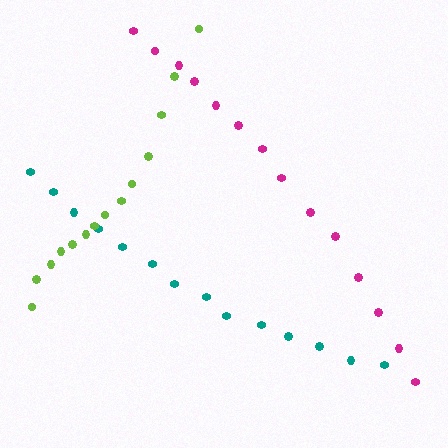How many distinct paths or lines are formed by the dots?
There are 3 distinct paths.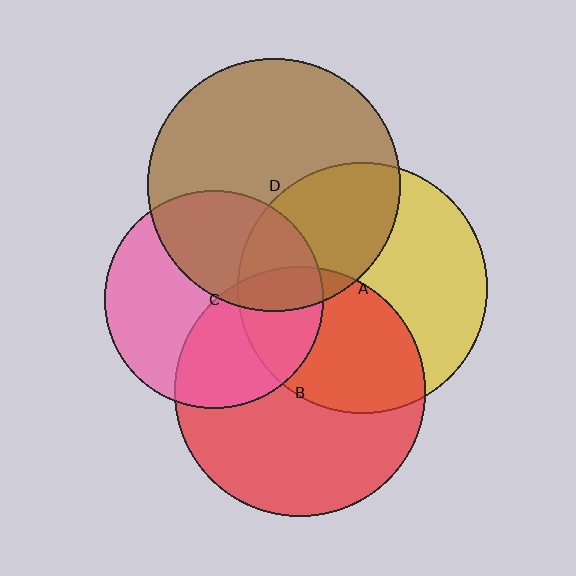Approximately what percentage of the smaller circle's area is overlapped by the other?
Approximately 35%.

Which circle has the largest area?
Circle D (brown).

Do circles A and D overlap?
Yes.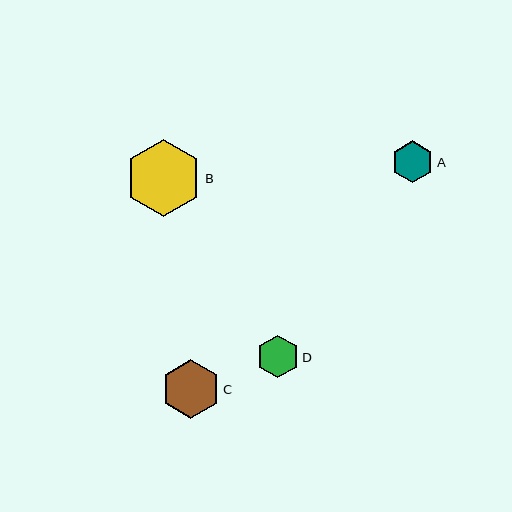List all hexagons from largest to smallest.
From largest to smallest: B, C, D, A.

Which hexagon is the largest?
Hexagon B is the largest with a size of approximately 77 pixels.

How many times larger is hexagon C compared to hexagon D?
Hexagon C is approximately 1.4 times the size of hexagon D.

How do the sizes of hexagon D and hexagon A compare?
Hexagon D and hexagon A are approximately the same size.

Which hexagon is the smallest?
Hexagon A is the smallest with a size of approximately 42 pixels.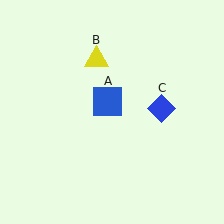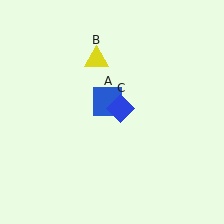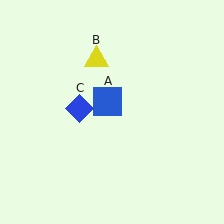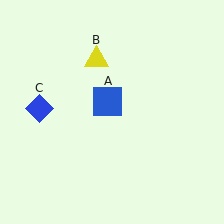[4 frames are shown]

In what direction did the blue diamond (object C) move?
The blue diamond (object C) moved left.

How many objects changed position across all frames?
1 object changed position: blue diamond (object C).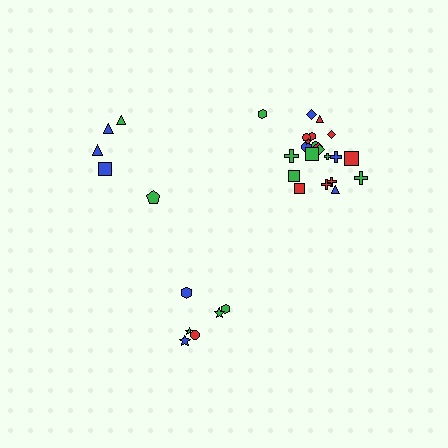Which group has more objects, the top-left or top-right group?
The top-right group.